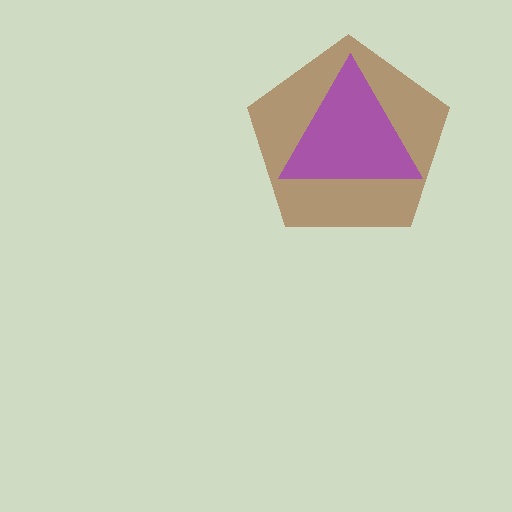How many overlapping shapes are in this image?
There are 2 overlapping shapes in the image.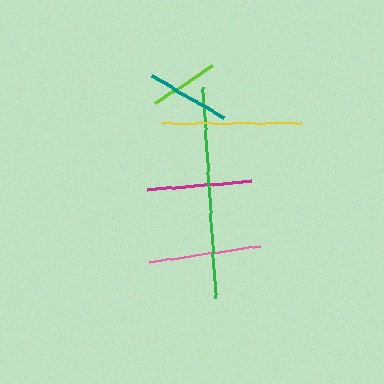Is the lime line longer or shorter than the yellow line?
The yellow line is longer than the lime line.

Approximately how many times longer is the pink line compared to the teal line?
The pink line is approximately 1.3 times the length of the teal line.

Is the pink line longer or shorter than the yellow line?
The yellow line is longer than the pink line.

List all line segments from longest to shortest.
From longest to shortest: green, yellow, pink, magenta, teal, lime.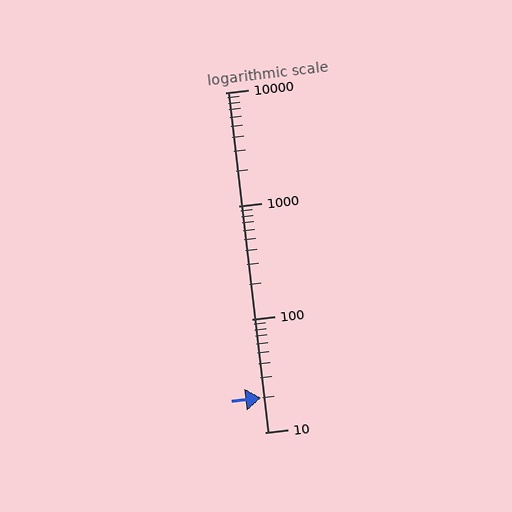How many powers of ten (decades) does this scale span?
The scale spans 3 decades, from 10 to 10000.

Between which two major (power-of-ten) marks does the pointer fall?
The pointer is between 10 and 100.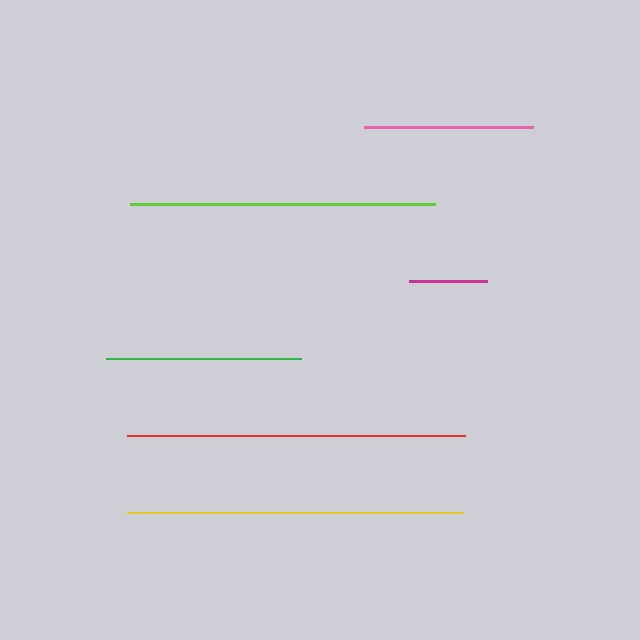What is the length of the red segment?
The red segment is approximately 338 pixels long.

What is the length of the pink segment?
The pink segment is approximately 170 pixels long.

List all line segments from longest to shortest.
From longest to shortest: red, yellow, lime, green, pink, magenta.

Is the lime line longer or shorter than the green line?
The lime line is longer than the green line.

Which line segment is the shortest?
The magenta line is the shortest at approximately 78 pixels.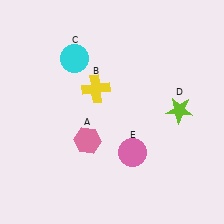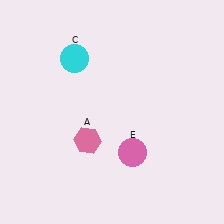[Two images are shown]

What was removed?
The yellow cross (B), the lime star (D) were removed in Image 2.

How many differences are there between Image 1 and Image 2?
There are 2 differences between the two images.